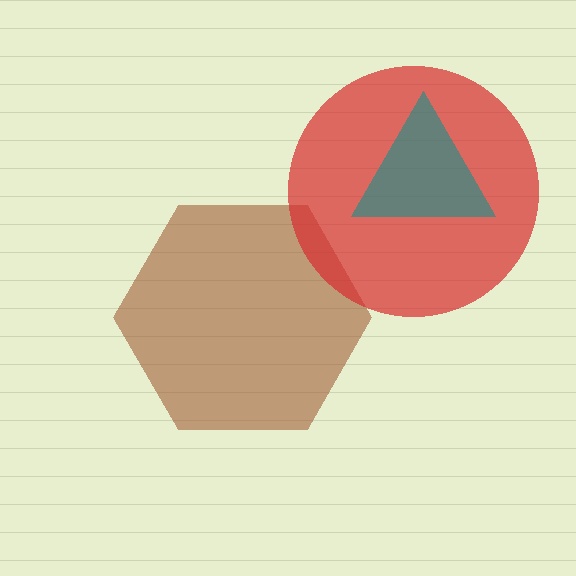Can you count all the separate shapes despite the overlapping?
Yes, there are 3 separate shapes.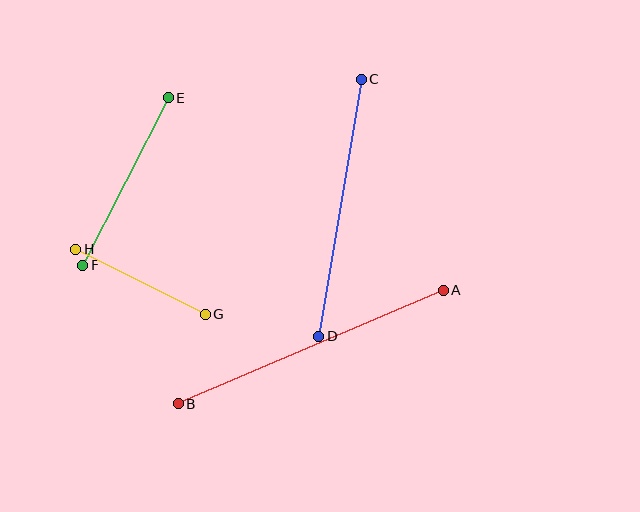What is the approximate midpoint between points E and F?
The midpoint is at approximately (126, 182) pixels.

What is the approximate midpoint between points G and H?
The midpoint is at approximately (141, 282) pixels.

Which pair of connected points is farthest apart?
Points A and B are farthest apart.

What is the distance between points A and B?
The distance is approximately 288 pixels.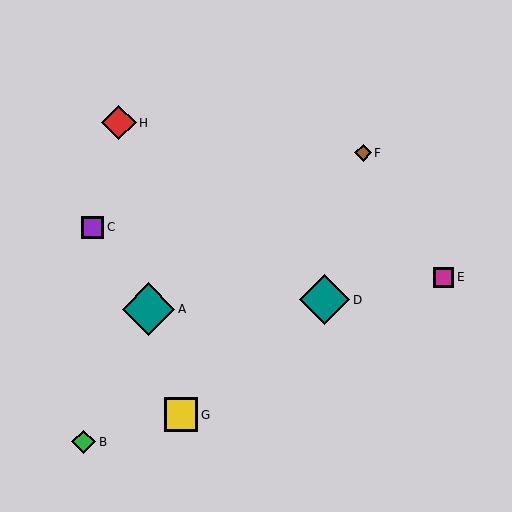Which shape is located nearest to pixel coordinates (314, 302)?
The teal diamond (labeled D) at (325, 300) is nearest to that location.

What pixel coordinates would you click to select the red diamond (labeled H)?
Click at (119, 123) to select the red diamond H.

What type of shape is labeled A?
Shape A is a teal diamond.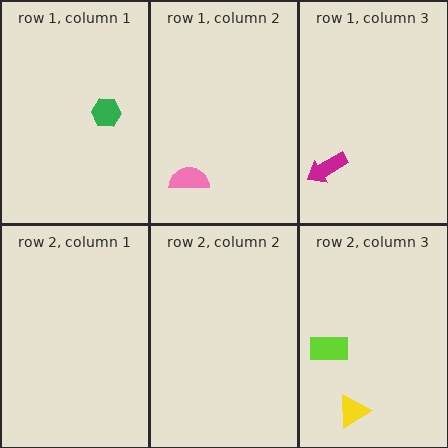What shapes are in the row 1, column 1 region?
The green hexagon.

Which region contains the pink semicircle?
The row 1, column 2 region.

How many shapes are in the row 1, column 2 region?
1.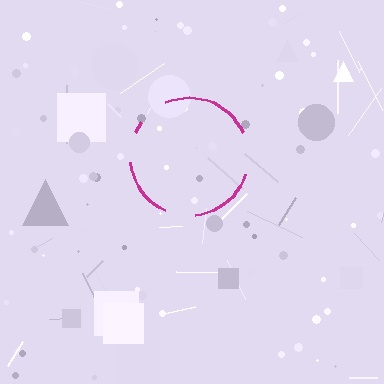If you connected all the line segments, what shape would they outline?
They would outline a circle.